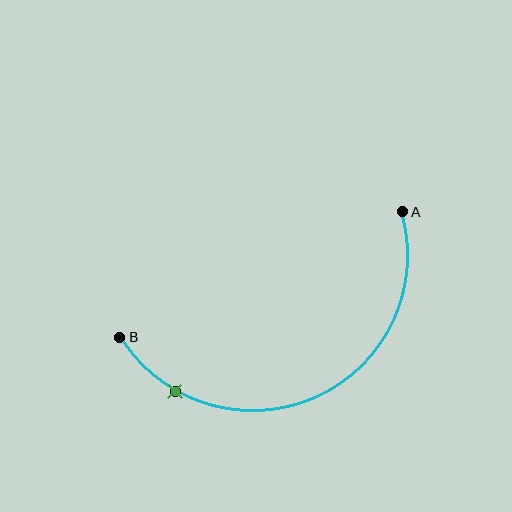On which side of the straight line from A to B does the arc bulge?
The arc bulges below the straight line connecting A and B.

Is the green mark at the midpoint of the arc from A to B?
No. The green mark lies on the arc but is closer to endpoint B. The arc midpoint would be at the point on the curve equidistant along the arc from both A and B.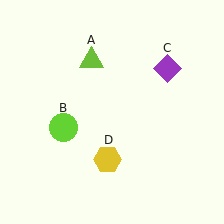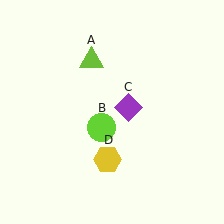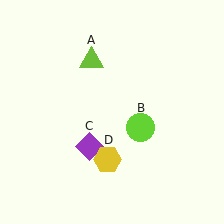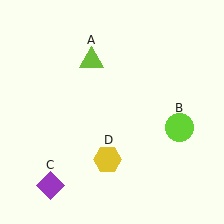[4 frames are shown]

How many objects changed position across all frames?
2 objects changed position: lime circle (object B), purple diamond (object C).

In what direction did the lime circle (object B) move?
The lime circle (object B) moved right.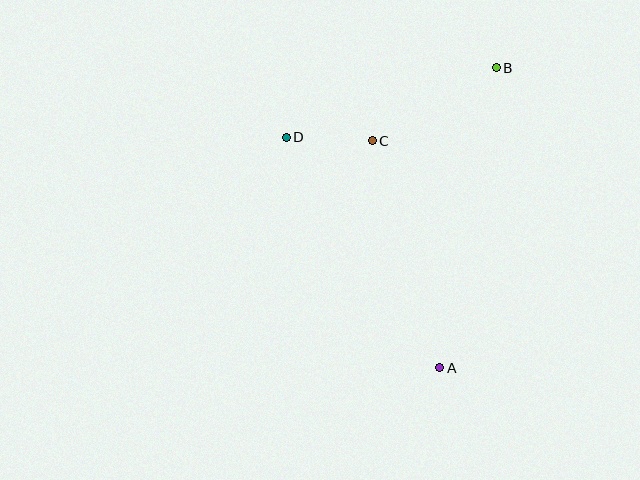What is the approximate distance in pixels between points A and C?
The distance between A and C is approximately 237 pixels.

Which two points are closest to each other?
Points C and D are closest to each other.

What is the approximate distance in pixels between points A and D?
The distance between A and D is approximately 277 pixels.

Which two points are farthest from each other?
Points A and B are farthest from each other.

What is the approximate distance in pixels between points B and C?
The distance between B and C is approximately 144 pixels.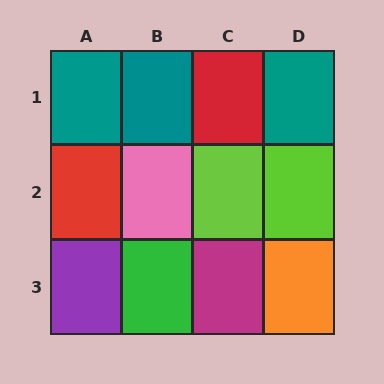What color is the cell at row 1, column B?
Teal.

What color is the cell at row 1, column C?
Red.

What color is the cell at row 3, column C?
Magenta.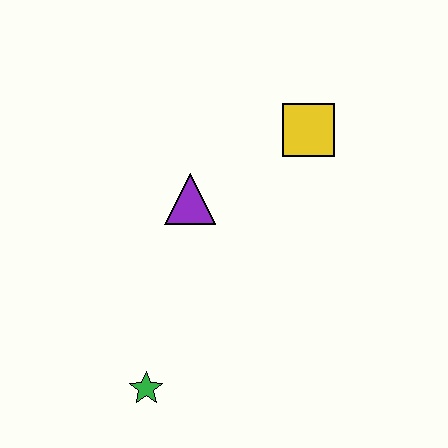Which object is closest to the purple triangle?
The yellow square is closest to the purple triangle.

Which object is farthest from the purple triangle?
The green star is farthest from the purple triangle.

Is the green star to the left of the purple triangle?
Yes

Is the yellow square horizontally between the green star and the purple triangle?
No